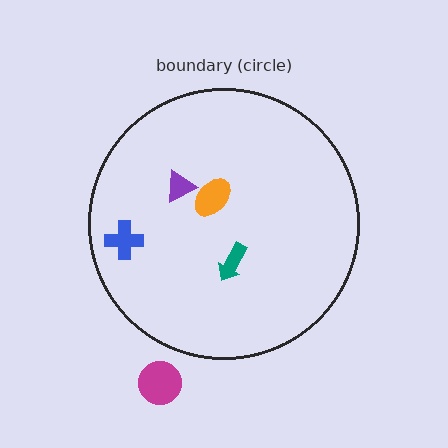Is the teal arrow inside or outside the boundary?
Inside.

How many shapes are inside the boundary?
4 inside, 1 outside.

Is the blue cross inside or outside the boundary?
Inside.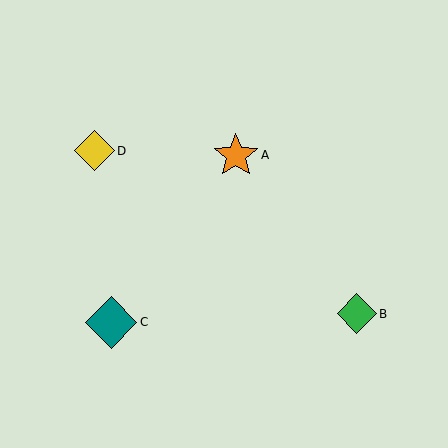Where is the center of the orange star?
The center of the orange star is at (236, 155).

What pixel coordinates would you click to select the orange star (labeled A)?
Click at (236, 155) to select the orange star A.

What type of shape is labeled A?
Shape A is an orange star.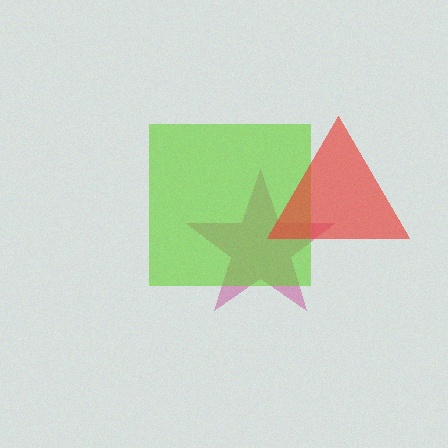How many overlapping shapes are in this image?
There are 3 overlapping shapes in the image.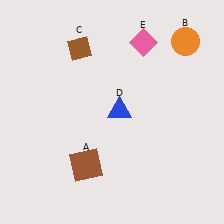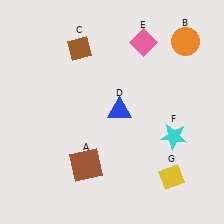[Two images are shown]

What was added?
A cyan star (F), a yellow diamond (G) were added in Image 2.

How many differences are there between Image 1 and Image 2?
There are 2 differences between the two images.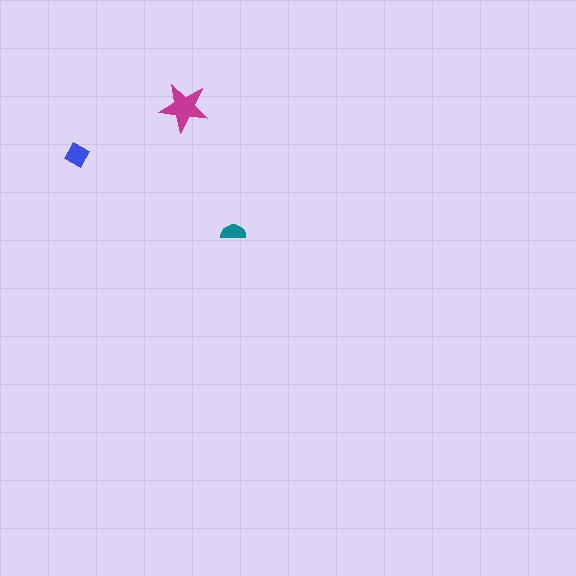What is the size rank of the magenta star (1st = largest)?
1st.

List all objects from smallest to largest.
The teal semicircle, the blue diamond, the magenta star.